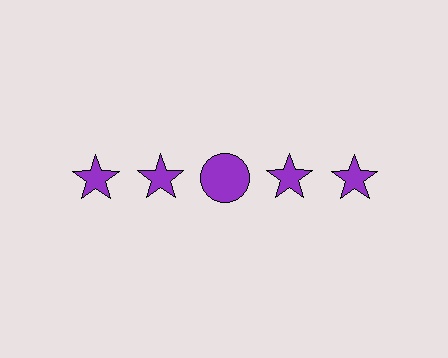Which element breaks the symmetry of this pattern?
The purple circle in the top row, center column breaks the symmetry. All other shapes are purple stars.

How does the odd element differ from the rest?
It has a different shape: circle instead of star.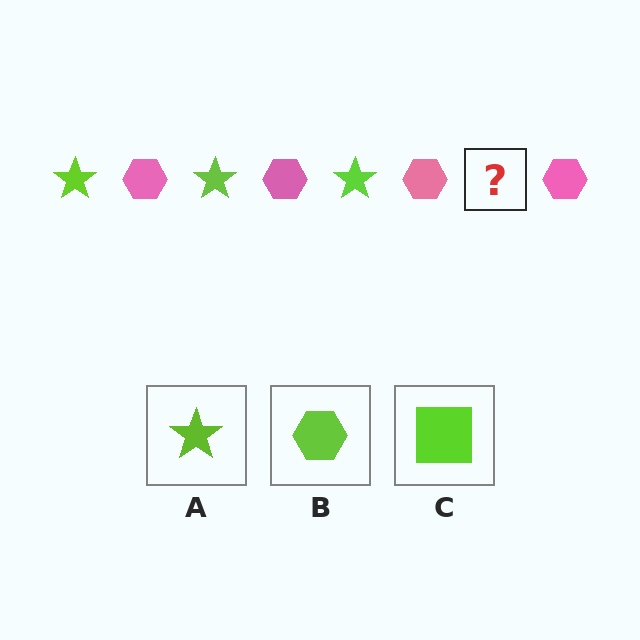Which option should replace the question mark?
Option A.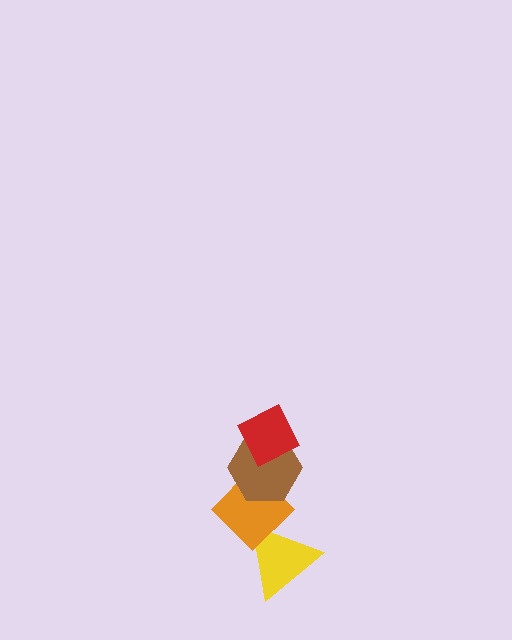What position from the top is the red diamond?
The red diamond is 1st from the top.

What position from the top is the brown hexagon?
The brown hexagon is 2nd from the top.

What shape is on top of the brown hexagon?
The red diamond is on top of the brown hexagon.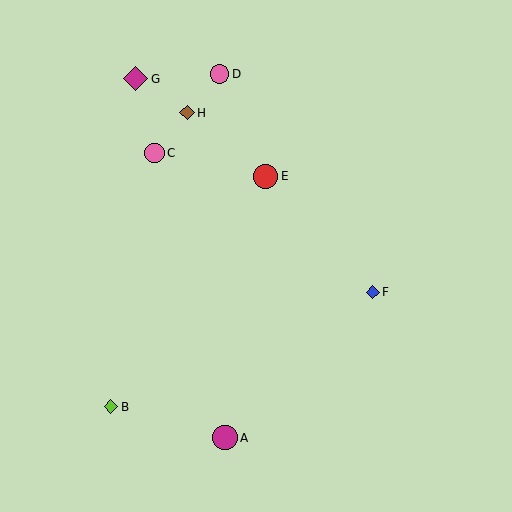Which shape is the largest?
The red circle (labeled E) is the largest.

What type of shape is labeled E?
Shape E is a red circle.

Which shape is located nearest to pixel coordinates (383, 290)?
The blue diamond (labeled F) at (373, 292) is nearest to that location.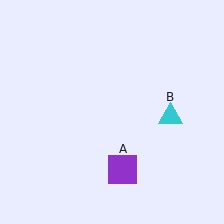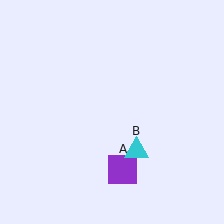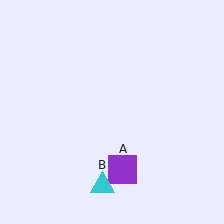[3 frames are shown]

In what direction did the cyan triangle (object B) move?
The cyan triangle (object B) moved down and to the left.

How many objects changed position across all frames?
1 object changed position: cyan triangle (object B).